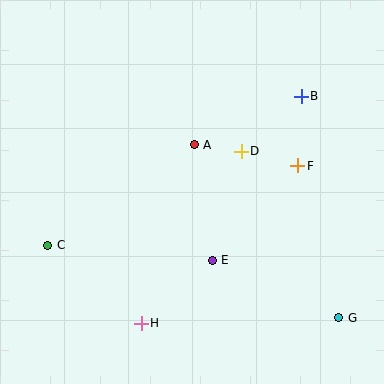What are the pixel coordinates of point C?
Point C is at (48, 245).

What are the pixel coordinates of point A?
Point A is at (194, 145).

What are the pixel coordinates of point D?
Point D is at (241, 151).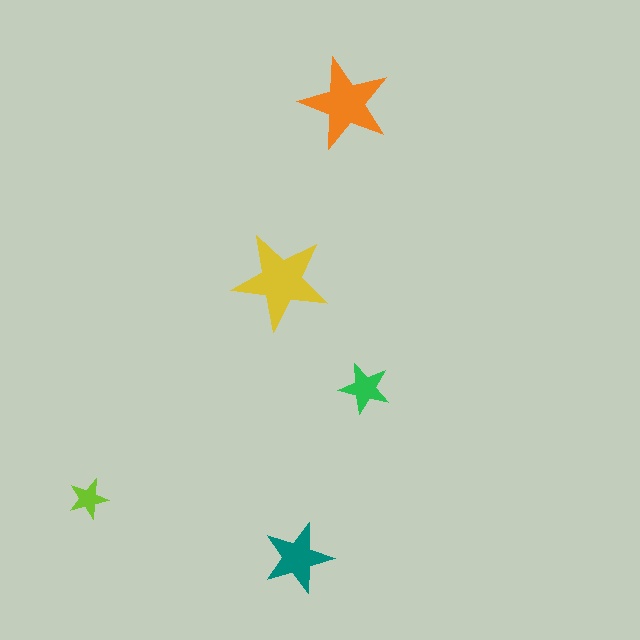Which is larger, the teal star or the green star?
The teal one.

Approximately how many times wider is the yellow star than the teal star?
About 1.5 times wider.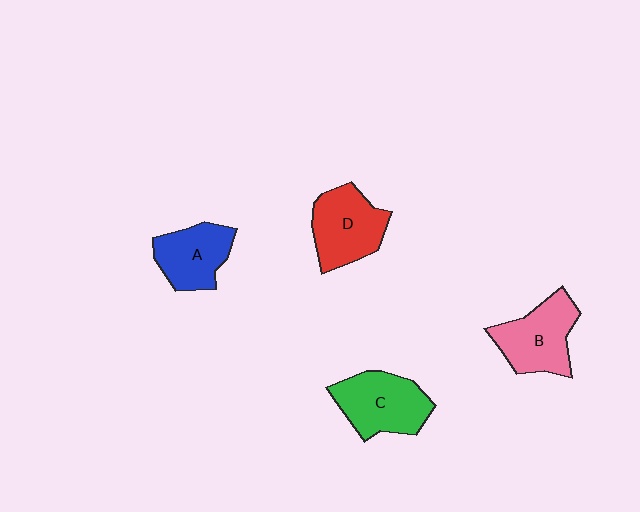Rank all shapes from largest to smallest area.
From largest to smallest: C (green), D (red), B (pink), A (blue).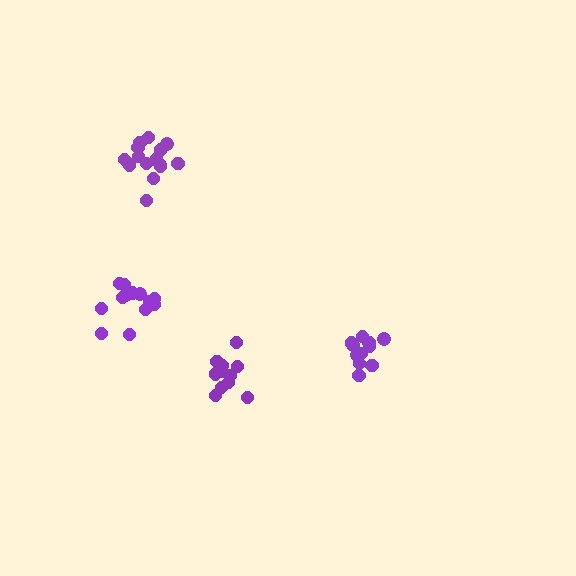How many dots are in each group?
Group 1: 15 dots, Group 2: 11 dots, Group 3: 11 dots, Group 4: 13 dots (50 total).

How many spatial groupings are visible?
There are 4 spatial groupings.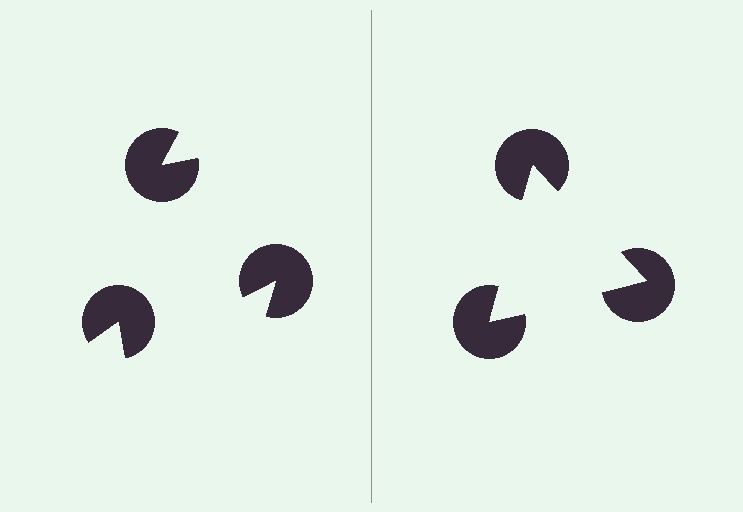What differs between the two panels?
The pac-man discs are positioned identically on both sides; only the wedge orientations differ. On the right they align to a triangle; on the left they are misaligned.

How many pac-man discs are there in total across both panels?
6 — 3 on each side.